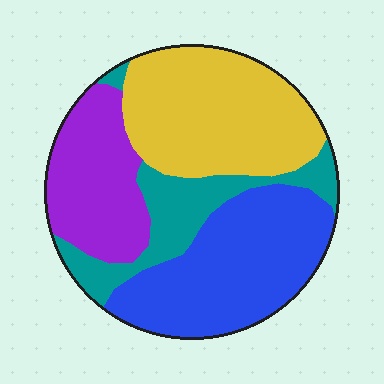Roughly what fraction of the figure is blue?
Blue takes up between a sixth and a third of the figure.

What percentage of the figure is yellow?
Yellow covers 32% of the figure.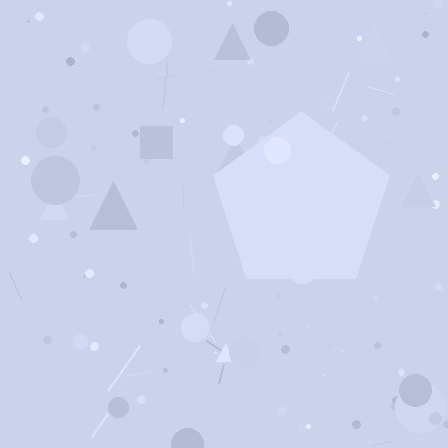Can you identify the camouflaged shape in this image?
The camouflaged shape is a pentagon.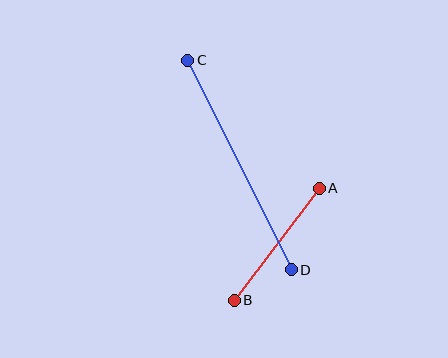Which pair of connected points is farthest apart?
Points C and D are farthest apart.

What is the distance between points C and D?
The distance is approximately 234 pixels.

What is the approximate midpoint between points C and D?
The midpoint is at approximately (240, 165) pixels.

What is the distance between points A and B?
The distance is approximately 140 pixels.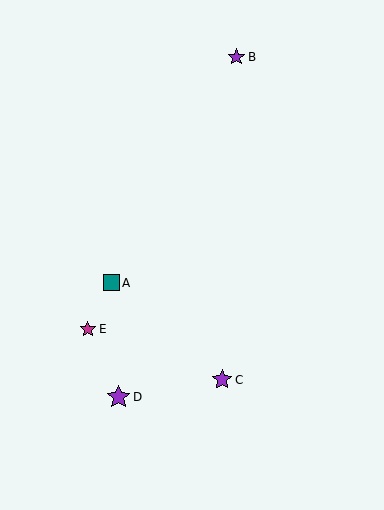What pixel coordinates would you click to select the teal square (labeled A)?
Click at (111, 283) to select the teal square A.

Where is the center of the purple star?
The center of the purple star is at (236, 57).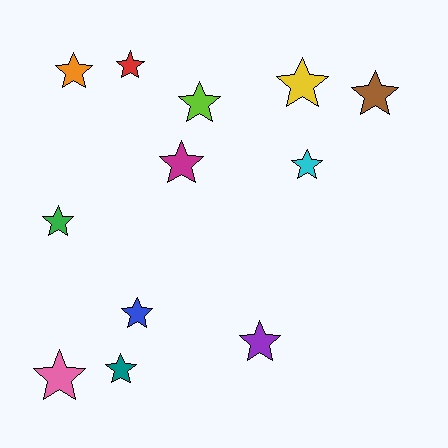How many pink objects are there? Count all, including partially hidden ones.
There is 1 pink object.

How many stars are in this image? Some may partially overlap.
There are 12 stars.